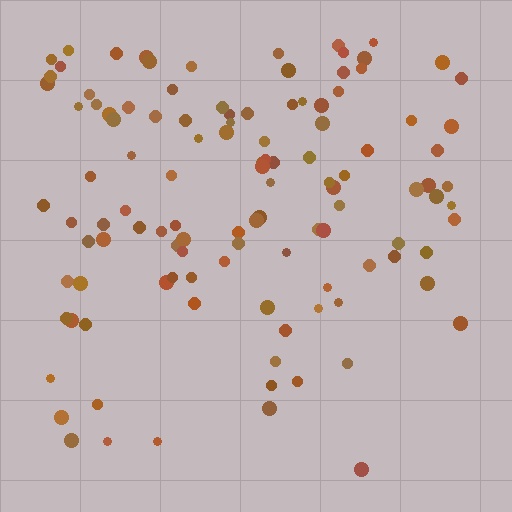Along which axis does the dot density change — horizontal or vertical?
Vertical.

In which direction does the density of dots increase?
From bottom to top, with the top side densest.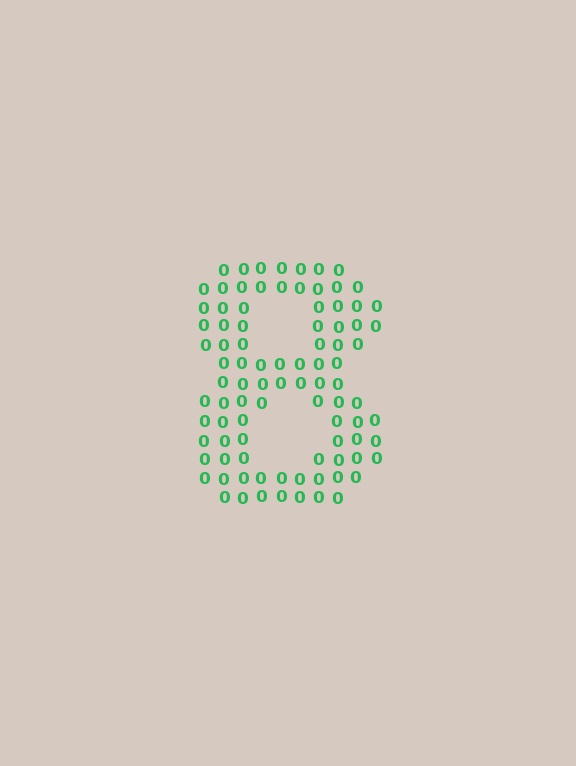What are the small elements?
The small elements are digit 0's.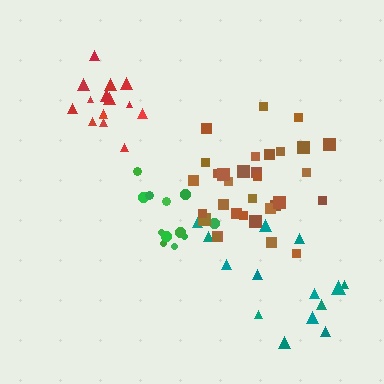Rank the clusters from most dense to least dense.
red, brown, green, teal.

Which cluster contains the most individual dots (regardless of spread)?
Brown (32).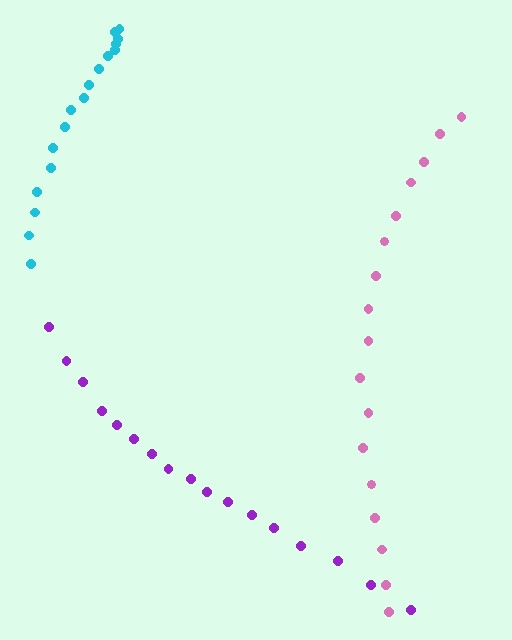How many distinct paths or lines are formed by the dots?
There are 3 distinct paths.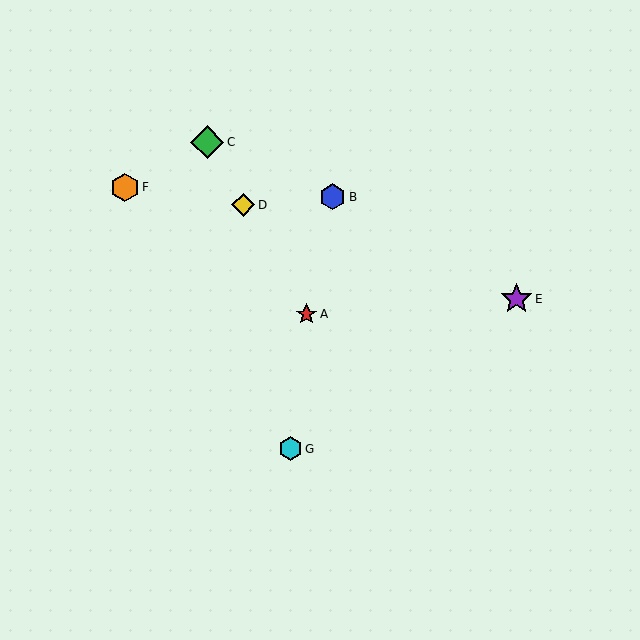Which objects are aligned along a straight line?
Objects A, C, D are aligned along a straight line.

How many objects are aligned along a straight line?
3 objects (A, C, D) are aligned along a straight line.